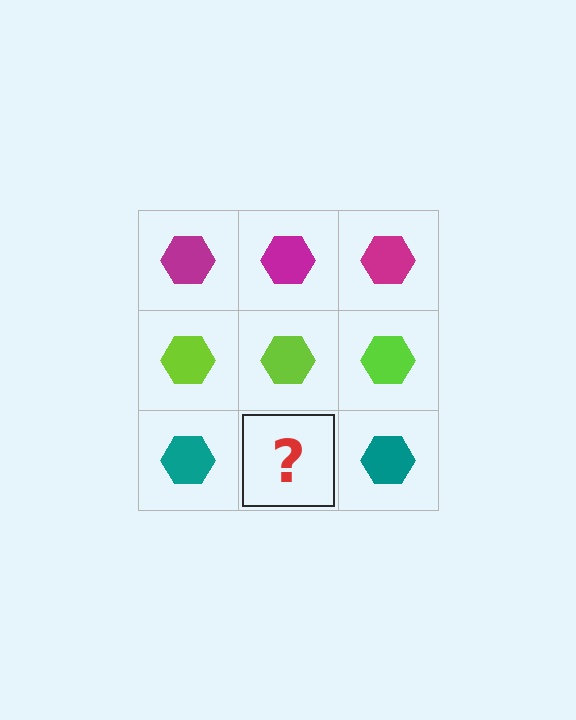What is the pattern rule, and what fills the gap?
The rule is that each row has a consistent color. The gap should be filled with a teal hexagon.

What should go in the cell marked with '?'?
The missing cell should contain a teal hexagon.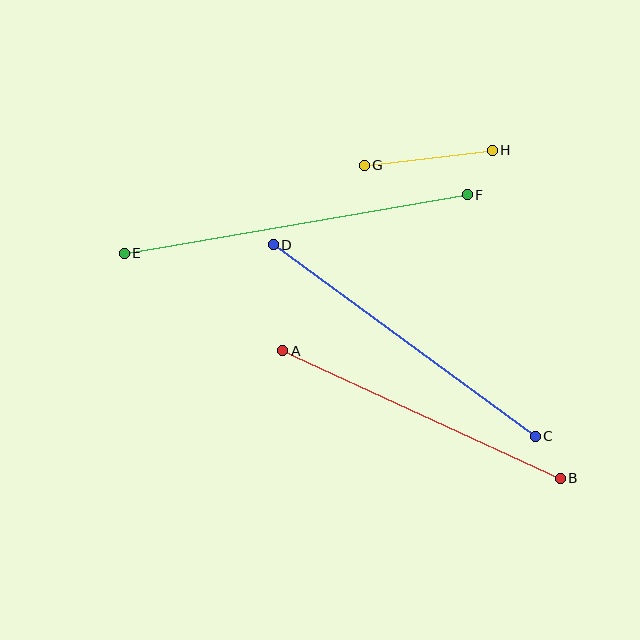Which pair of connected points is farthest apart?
Points E and F are farthest apart.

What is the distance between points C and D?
The distance is approximately 325 pixels.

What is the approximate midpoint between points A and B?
The midpoint is at approximately (422, 414) pixels.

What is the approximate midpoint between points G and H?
The midpoint is at approximately (428, 158) pixels.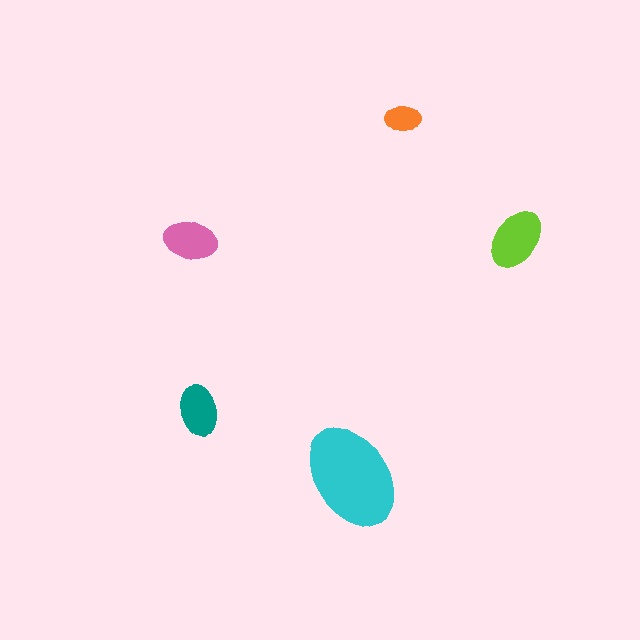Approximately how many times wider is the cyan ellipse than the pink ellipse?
About 2 times wider.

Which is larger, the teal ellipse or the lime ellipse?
The lime one.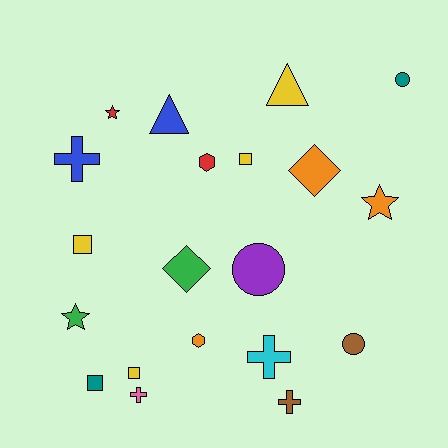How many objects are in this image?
There are 20 objects.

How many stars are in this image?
There are 3 stars.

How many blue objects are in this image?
There are 2 blue objects.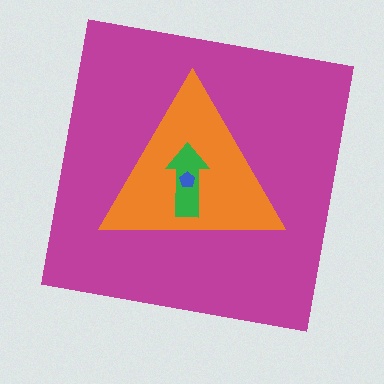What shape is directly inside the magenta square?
The orange triangle.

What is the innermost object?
The blue pentagon.